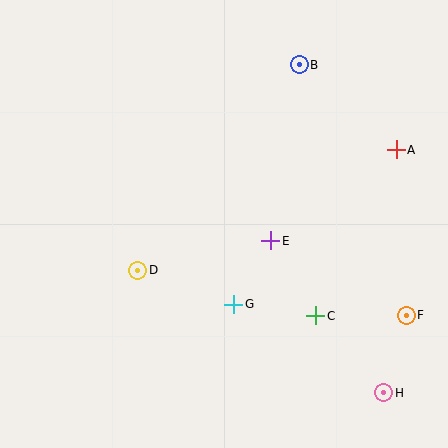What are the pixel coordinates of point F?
Point F is at (406, 315).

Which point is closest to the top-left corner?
Point D is closest to the top-left corner.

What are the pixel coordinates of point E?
Point E is at (271, 241).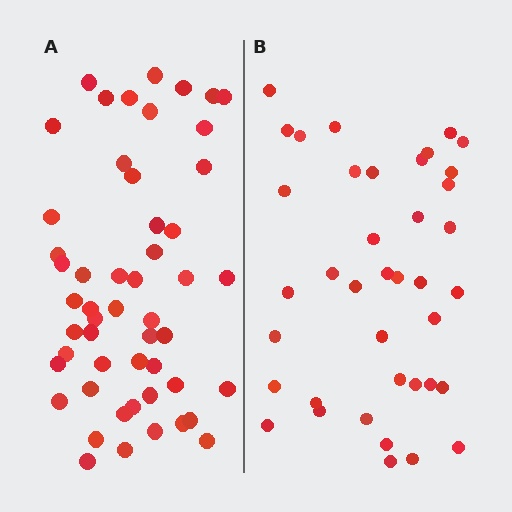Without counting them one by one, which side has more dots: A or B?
Region A (the left region) has more dots.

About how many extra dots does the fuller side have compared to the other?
Region A has approximately 15 more dots than region B.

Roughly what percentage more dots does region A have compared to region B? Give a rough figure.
About 35% more.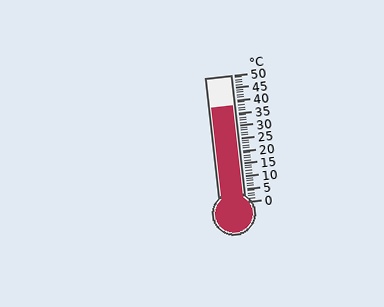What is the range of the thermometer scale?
The thermometer scale ranges from 0°C to 50°C.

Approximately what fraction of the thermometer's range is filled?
The thermometer is filled to approximately 75% of its range.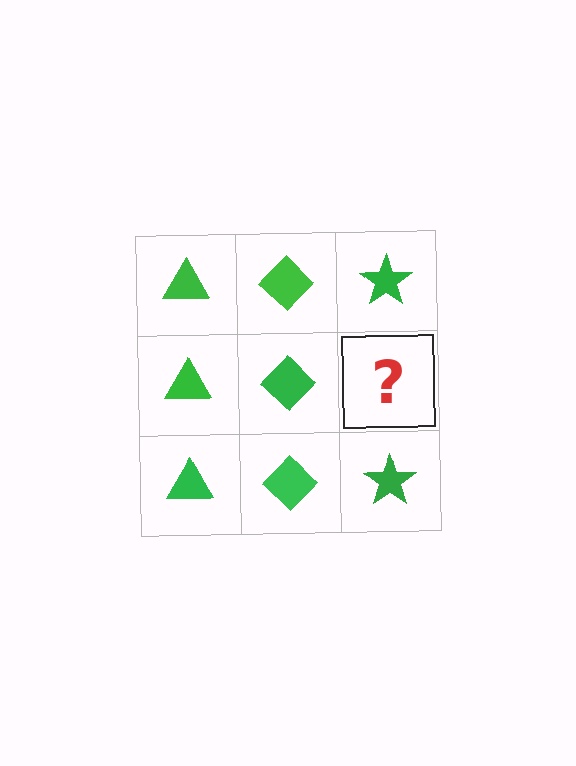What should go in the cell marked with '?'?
The missing cell should contain a green star.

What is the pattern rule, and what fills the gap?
The rule is that each column has a consistent shape. The gap should be filled with a green star.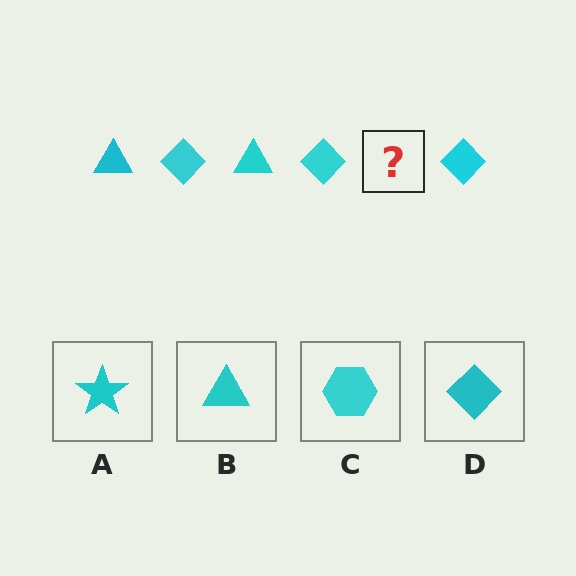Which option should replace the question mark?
Option B.